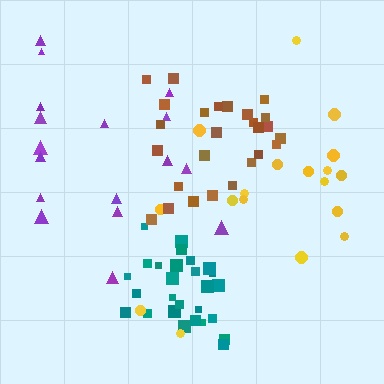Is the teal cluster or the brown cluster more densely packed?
Teal.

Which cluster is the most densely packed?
Teal.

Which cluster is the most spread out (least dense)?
Yellow.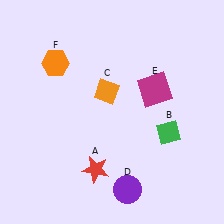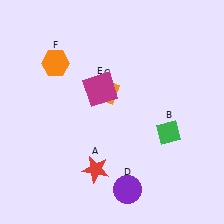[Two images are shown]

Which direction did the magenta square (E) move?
The magenta square (E) moved left.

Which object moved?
The magenta square (E) moved left.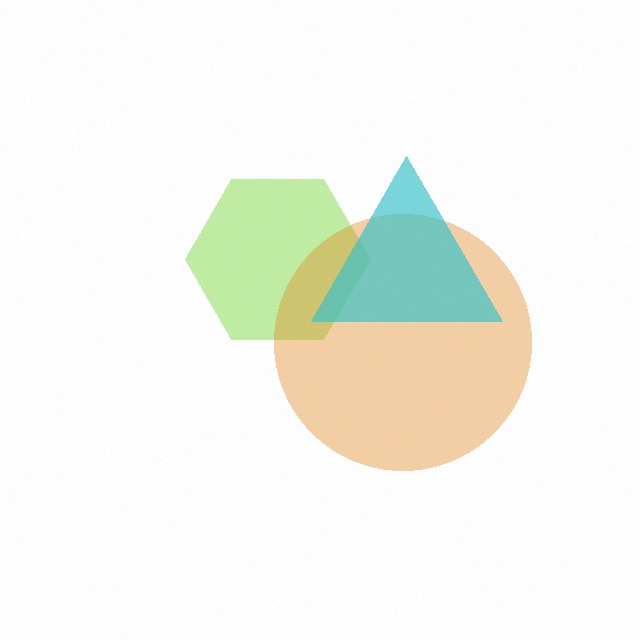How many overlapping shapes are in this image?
There are 3 overlapping shapes in the image.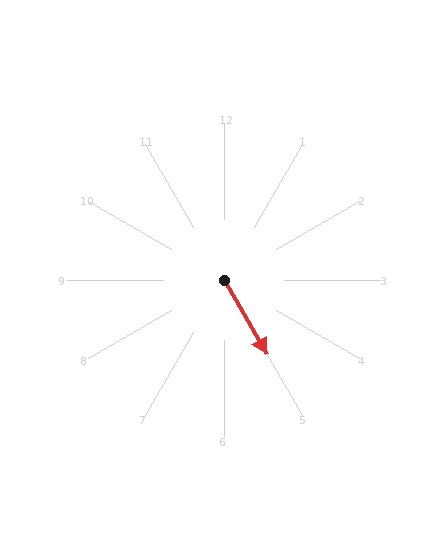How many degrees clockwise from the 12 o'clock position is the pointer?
Approximately 150 degrees.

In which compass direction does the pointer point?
Southeast.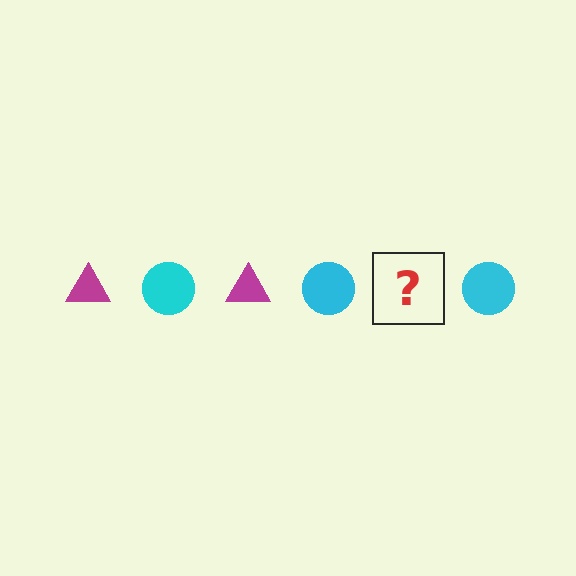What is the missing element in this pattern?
The missing element is a magenta triangle.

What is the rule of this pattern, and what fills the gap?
The rule is that the pattern alternates between magenta triangle and cyan circle. The gap should be filled with a magenta triangle.